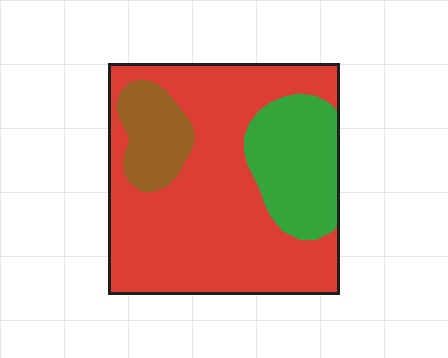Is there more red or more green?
Red.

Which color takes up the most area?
Red, at roughly 65%.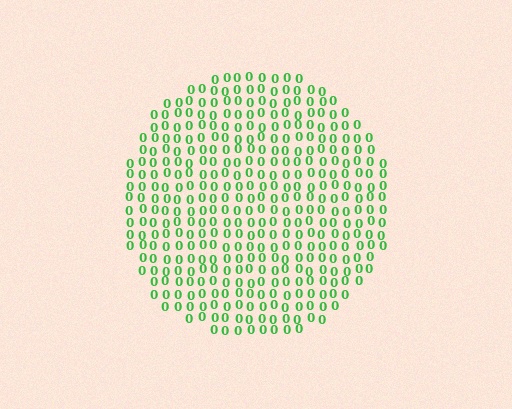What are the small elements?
The small elements are digit 0's.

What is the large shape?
The large shape is a circle.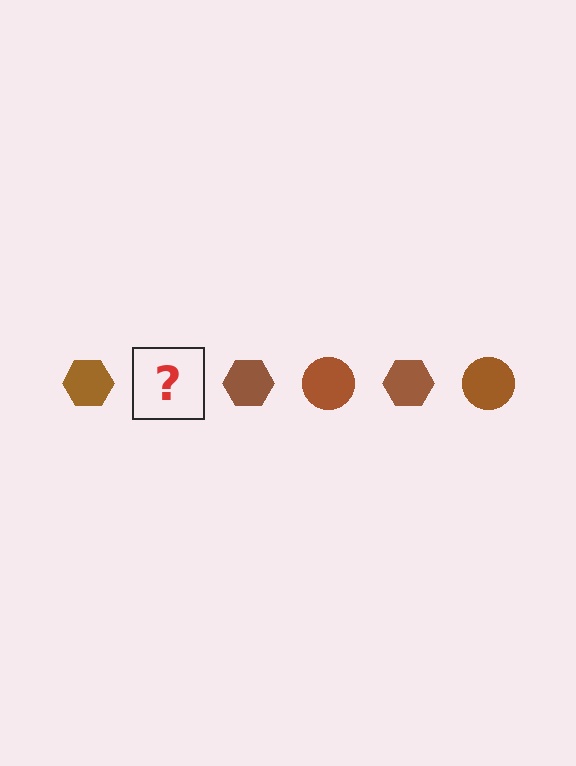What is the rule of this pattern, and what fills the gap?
The rule is that the pattern cycles through hexagon, circle shapes in brown. The gap should be filled with a brown circle.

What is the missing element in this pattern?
The missing element is a brown circle.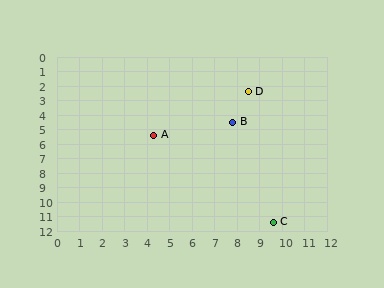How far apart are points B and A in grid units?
Points B and A are about 3.6 grid units apart.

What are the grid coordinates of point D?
Point D is at approximately (8.5, 2.4).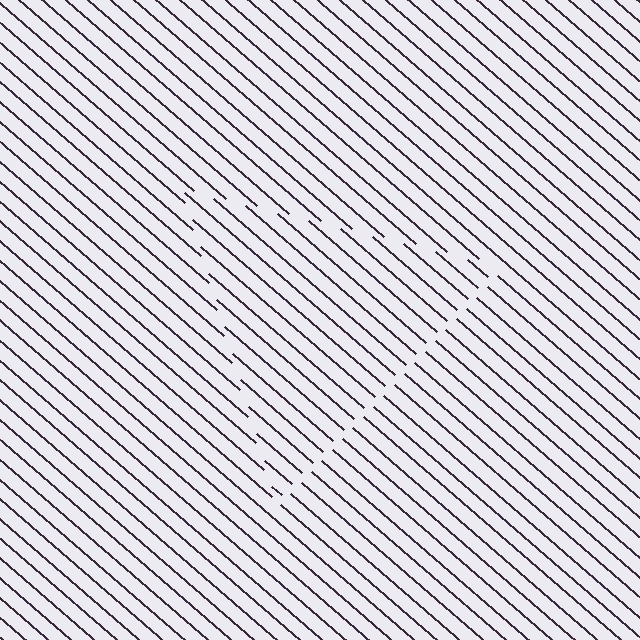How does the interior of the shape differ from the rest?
The interior of the shape contains the same grating, shifted by half a period — the contour is defined by the phase discontinuity where line-ends from the inner and outer gratings abut.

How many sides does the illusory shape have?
3 sides — the line-ends trace a triangle.